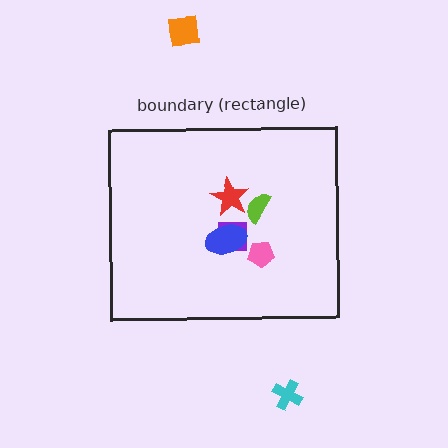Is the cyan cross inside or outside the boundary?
Outside.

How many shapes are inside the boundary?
5 inside, 2 outside.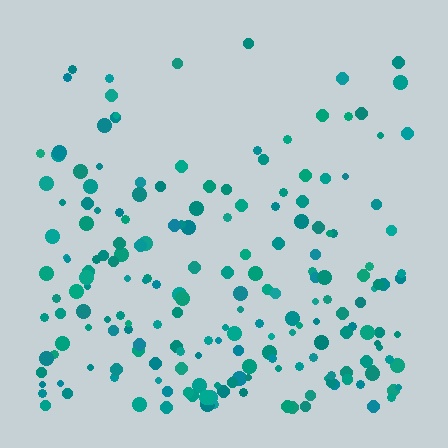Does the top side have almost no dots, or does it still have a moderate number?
Still a moderate number, just noticeably fewer than the bottom.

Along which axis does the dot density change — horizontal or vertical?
Vertical.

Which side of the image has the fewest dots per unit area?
The top.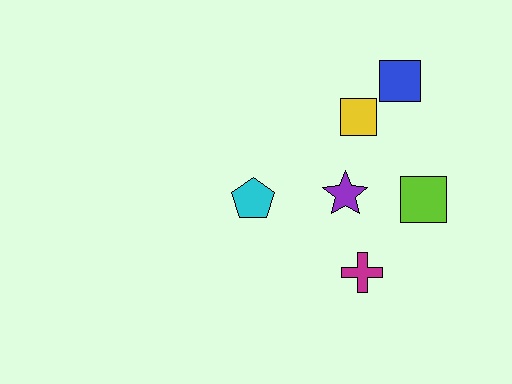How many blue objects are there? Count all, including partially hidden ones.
There is 1 blue object.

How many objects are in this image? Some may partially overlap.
There are 6 objects.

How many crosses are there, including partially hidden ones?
There is 1 cross.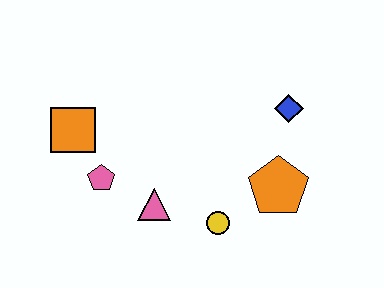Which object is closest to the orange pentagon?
The yellow circle is closest to the orange pentagon.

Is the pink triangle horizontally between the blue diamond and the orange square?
Yes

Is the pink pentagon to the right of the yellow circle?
No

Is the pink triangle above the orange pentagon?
No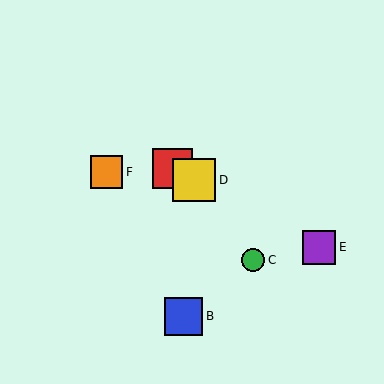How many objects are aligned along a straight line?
3 objects (A, D, E) are aligned along a straight line.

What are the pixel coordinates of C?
Object C is at (253, 260).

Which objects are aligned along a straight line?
Objects A, D, E are aligned along a straight line.